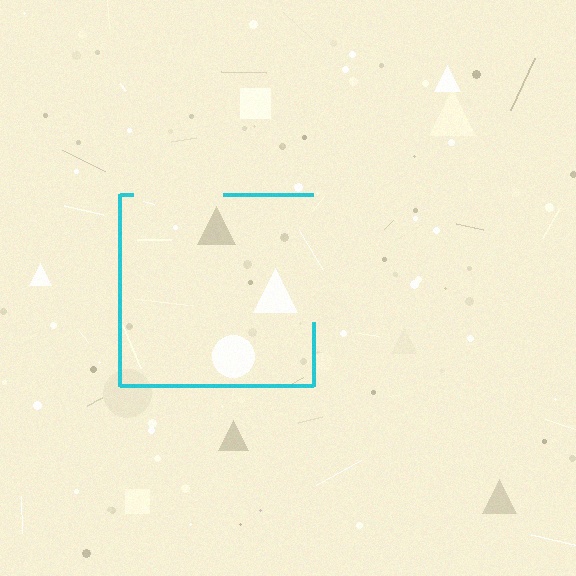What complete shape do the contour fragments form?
The contour fragments form a square.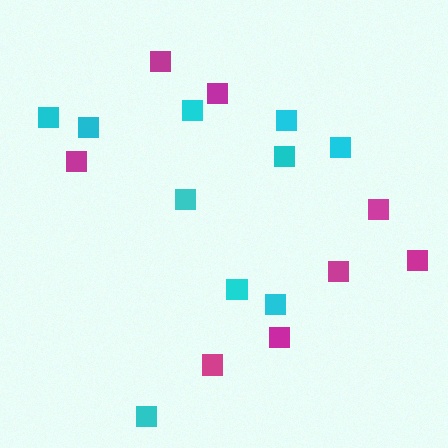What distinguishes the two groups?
There are 2 groups: one group of magenta squares (8) and one group of cyan squares (10).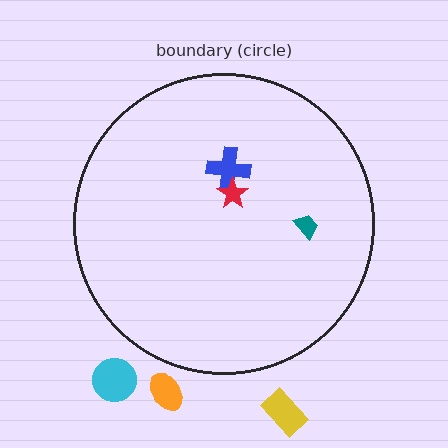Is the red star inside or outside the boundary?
Inside.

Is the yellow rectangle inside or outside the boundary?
Outside.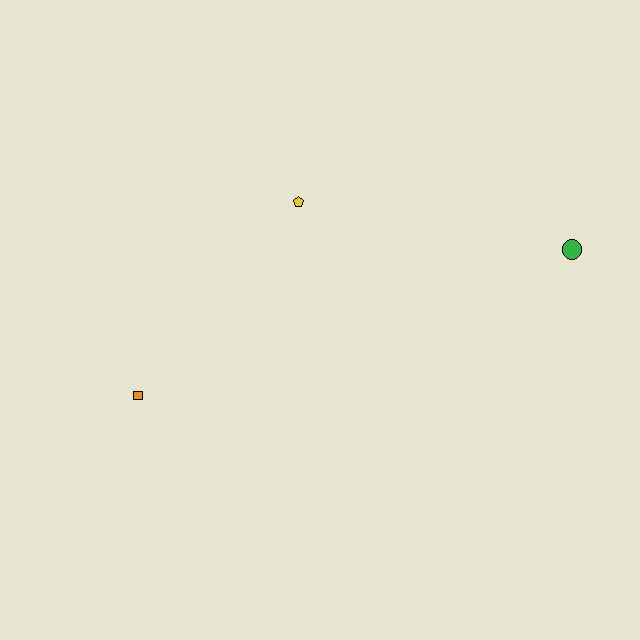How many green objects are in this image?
There is 1 green object.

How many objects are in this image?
There are 3 objects.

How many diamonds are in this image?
There are no diamonds.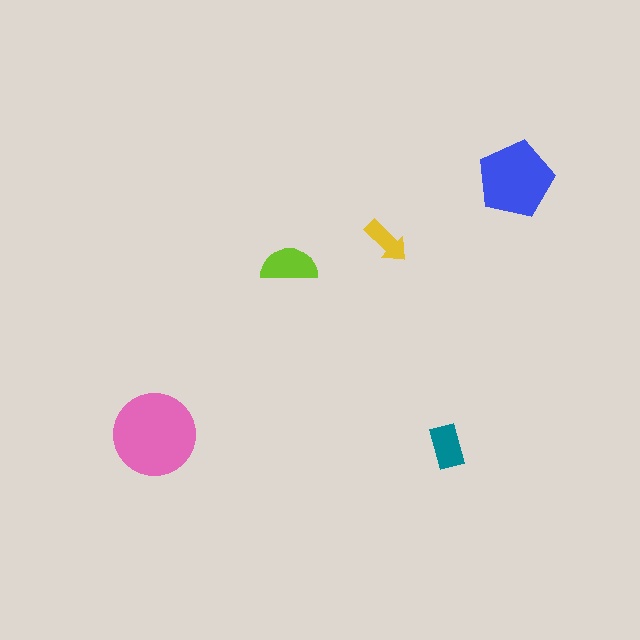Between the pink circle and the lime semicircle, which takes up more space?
The pink circle.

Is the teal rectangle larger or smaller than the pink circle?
Smaller.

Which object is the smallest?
The yellow arrow.